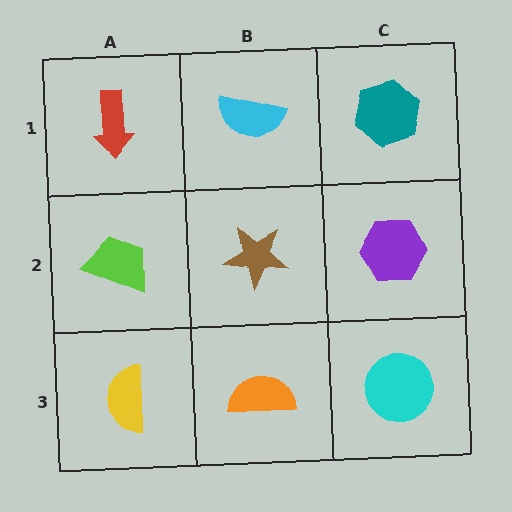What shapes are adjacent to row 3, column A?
A lime trapezoid (row 2, column A), an orange semicircle (row 3, column B).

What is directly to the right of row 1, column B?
A teal hexagon.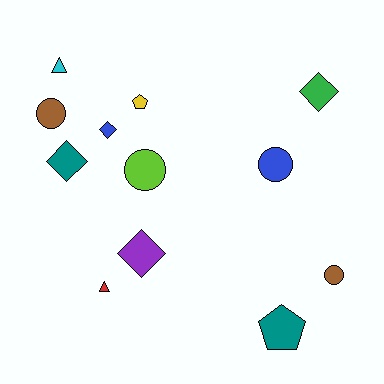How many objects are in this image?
There are 12 objects.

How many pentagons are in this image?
There are 2 pentagons.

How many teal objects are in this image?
There are 2 teal objects.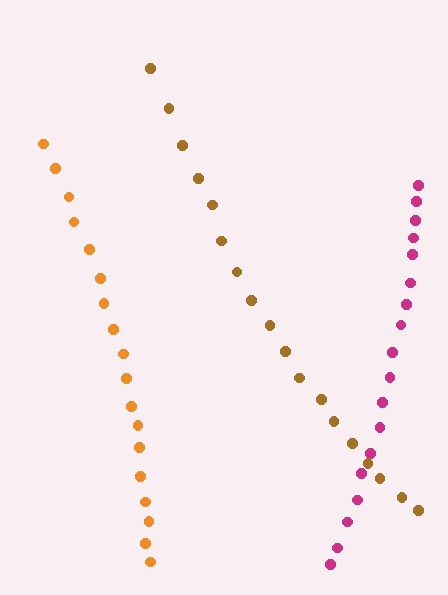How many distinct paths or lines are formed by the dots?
There are 3 distinct paths.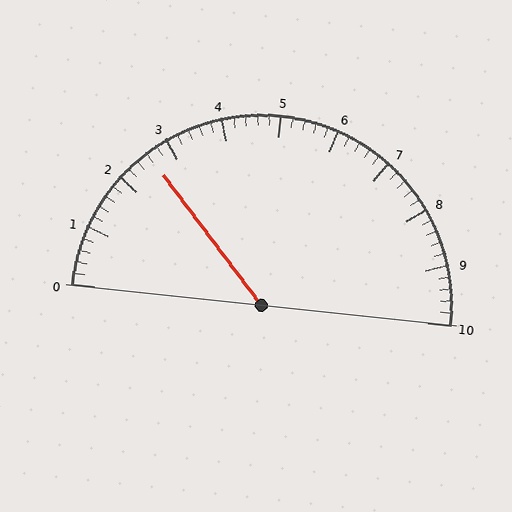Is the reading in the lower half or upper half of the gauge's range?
The reading is in the lower half of the range (0 to 10).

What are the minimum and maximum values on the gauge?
The gauge ranges from 0 to 10.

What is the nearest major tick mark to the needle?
The nearest major tick mark is 3.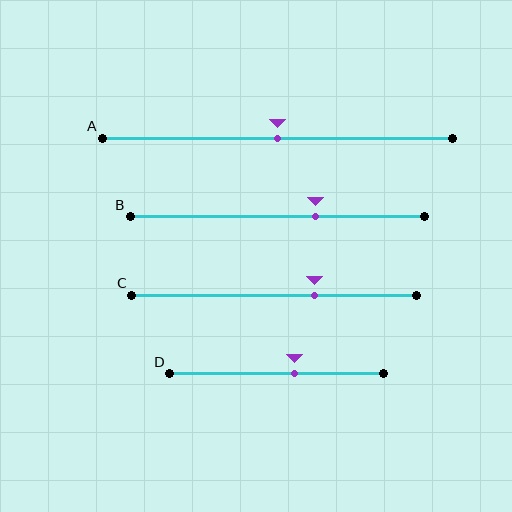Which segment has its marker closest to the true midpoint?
Segment A has its marker closest to the true midpoint.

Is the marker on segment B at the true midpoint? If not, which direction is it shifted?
No, the marker on segment B is shifted to the right by about 13% of the segment length.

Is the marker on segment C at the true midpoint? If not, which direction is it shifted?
No, the marker on segment C is shifted to the right by about 14% of the segment length.